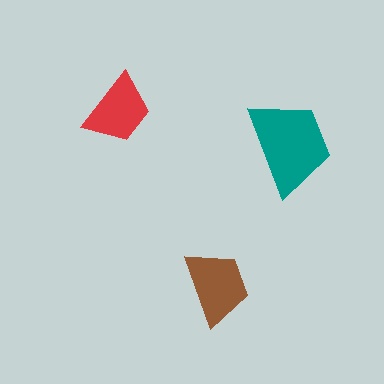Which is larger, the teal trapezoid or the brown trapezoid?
The teal one.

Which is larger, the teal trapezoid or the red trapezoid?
The teal one.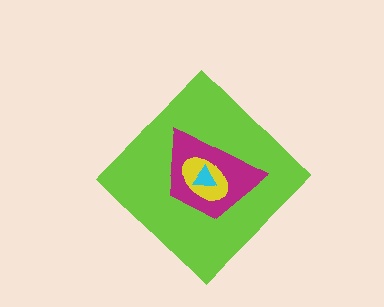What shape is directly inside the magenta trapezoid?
The yellow ellipse.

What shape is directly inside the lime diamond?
The magenta trapezoid.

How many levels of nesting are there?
4.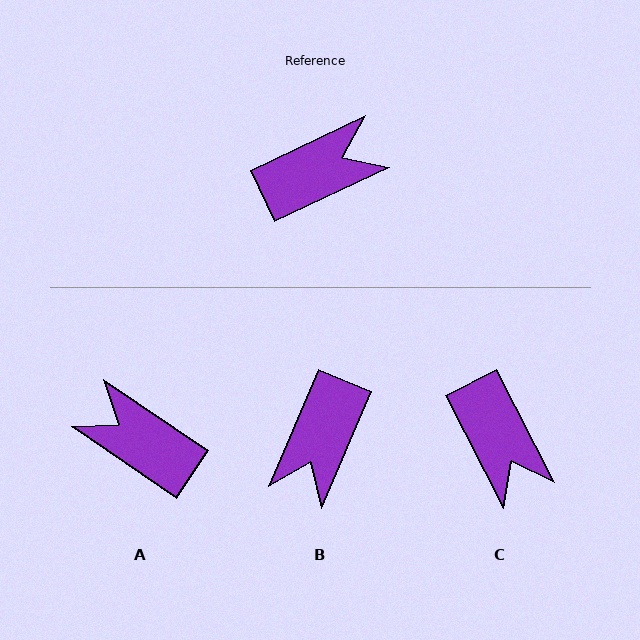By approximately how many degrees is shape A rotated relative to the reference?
Approximately 121 degrees counter-clockwise.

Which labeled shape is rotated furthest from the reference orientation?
B, about 138 degrees away.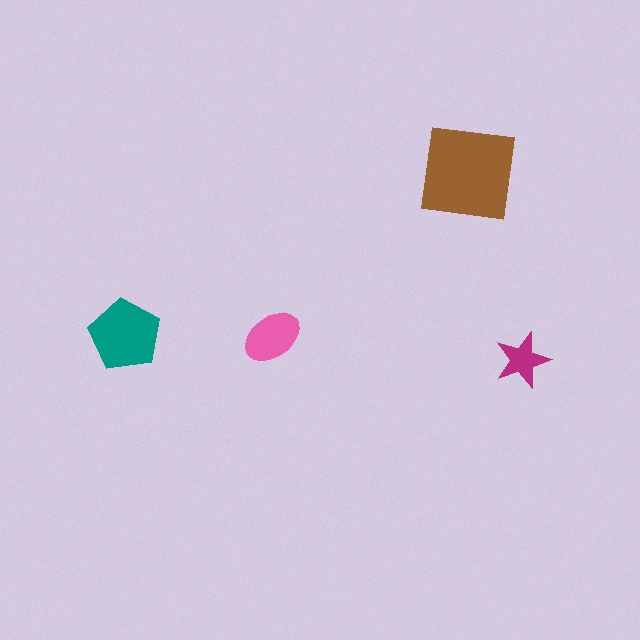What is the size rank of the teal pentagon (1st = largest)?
2nd.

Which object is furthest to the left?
The teal pentagon is leftmost.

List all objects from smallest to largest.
The magenta star, the pink ellipse, the teal pentagon, the brown square.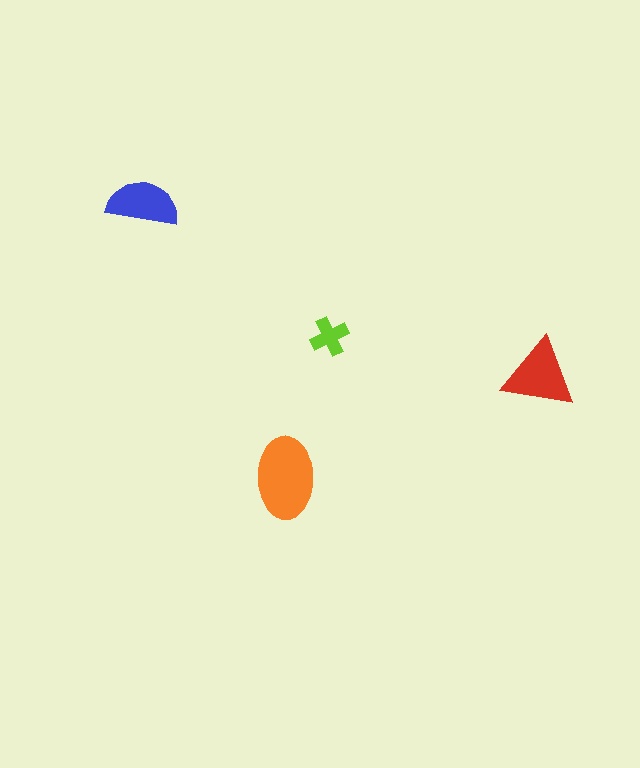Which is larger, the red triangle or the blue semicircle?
The red triangle.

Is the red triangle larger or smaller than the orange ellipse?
Smaller.